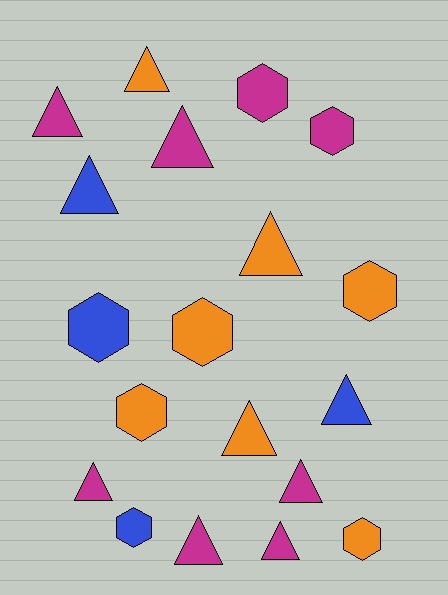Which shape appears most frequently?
Triangle, with 11 objects.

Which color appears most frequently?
Magenta, with 8 objects.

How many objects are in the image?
There are 19 objects.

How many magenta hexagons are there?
There are 2 magenta hexagons.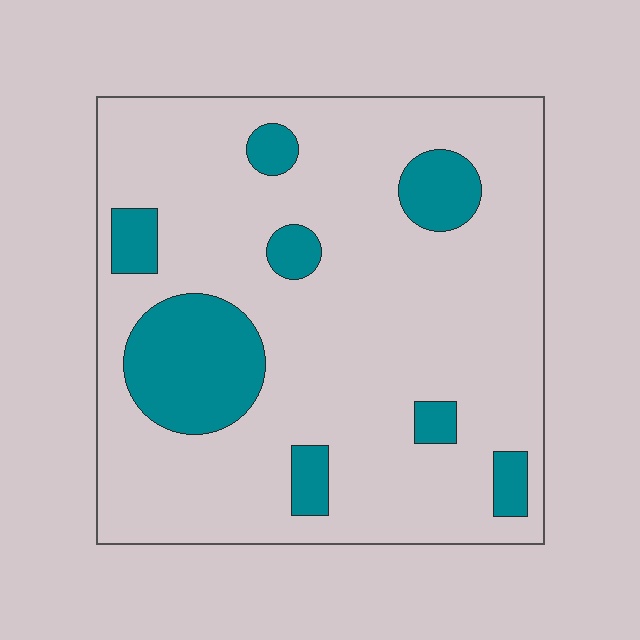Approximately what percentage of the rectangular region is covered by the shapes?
Approximately 20%.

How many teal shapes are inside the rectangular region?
8.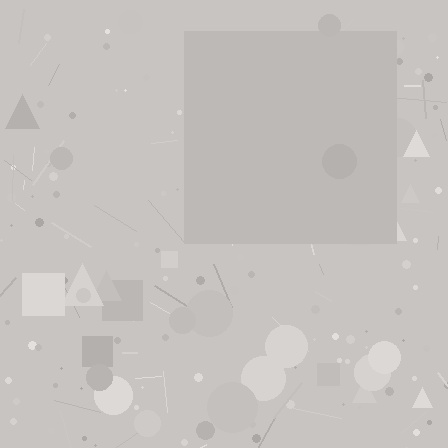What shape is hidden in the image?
A square is hidden in the image.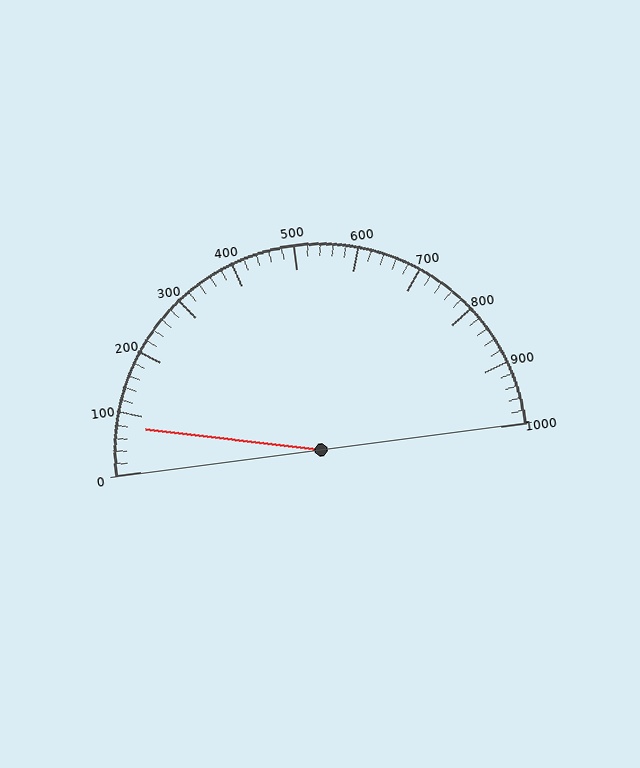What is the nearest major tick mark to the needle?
The nearest major tick mark is 100.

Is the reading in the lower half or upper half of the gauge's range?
The reading is in the lower half of the range (0 to 1000).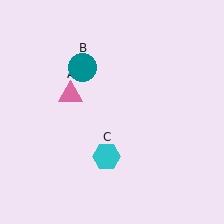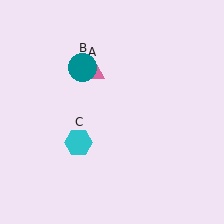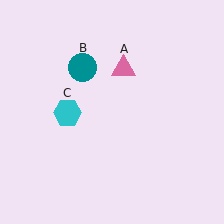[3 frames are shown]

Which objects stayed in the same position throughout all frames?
Teal circle (object B) remained stationary.